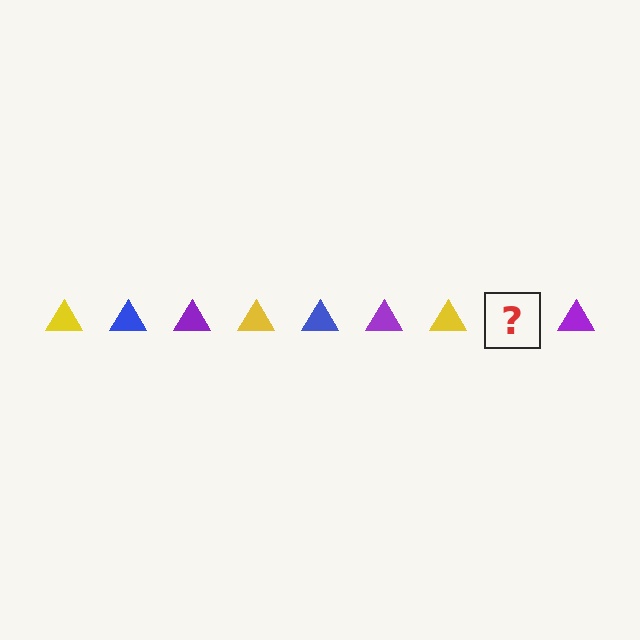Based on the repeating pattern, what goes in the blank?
The blank should be a blue triangle.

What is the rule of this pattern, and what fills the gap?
The rule is that the pattern cycles through yellow, blue, purple triangles. The gap should be filled with a blue triangle.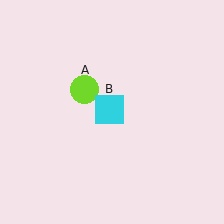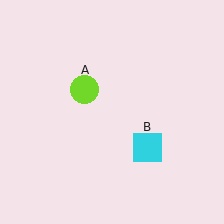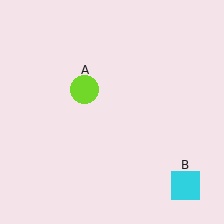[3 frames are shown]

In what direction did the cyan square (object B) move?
The cyan square (object B) moved down and to the right.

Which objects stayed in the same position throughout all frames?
Lime circle (object A) remained stationary.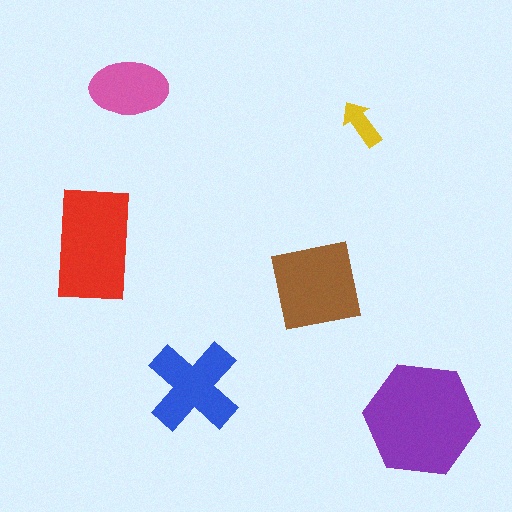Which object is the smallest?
The yellow arrow.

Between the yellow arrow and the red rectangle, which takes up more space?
The red rectangle.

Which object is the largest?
The purple hexagon.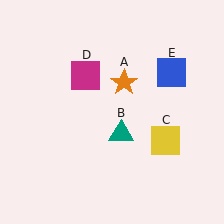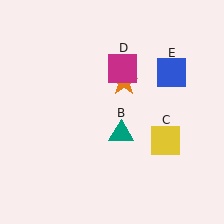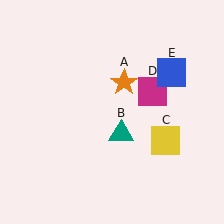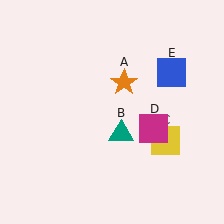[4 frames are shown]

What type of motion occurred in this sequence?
The magenta square (object D) rotated clockwise around the center of the scene.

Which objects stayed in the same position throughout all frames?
Orange star (object A) and teal triangle (object B) and yellow square (object C) and blue square (object E) remained stationary.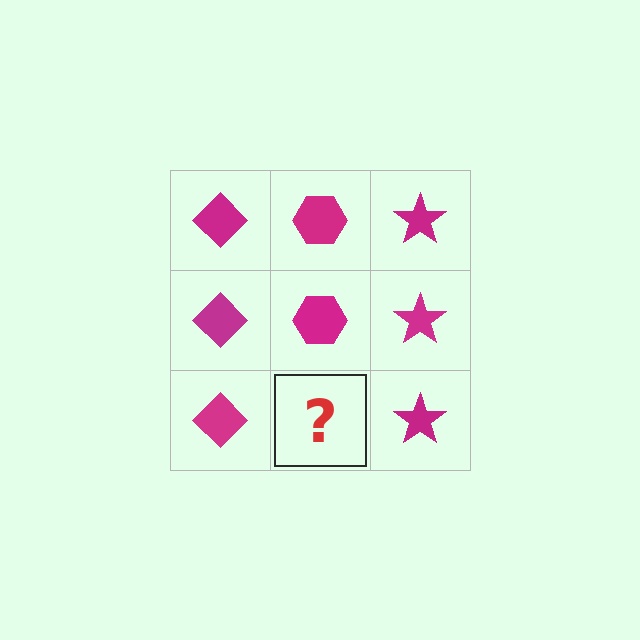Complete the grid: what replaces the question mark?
The question mark should be replaced with a magenta hexagon.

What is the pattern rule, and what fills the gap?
The rule is that each column has a consistent shape. The gap should be filled with a magenta hexagon.